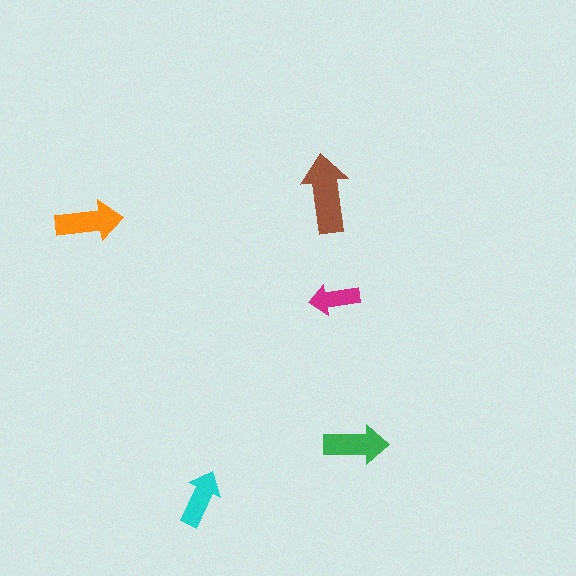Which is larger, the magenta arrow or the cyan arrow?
The cyan one.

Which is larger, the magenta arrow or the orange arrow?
The orange one.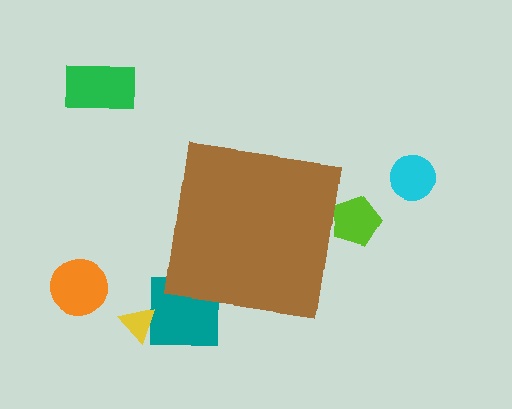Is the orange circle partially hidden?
No, the orange circle is fully visible.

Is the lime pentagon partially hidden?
Yes, the lime pentagon is partially hidden behind the brown square.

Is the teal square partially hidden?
Yes, the teal square is partially hidden behind the brown square.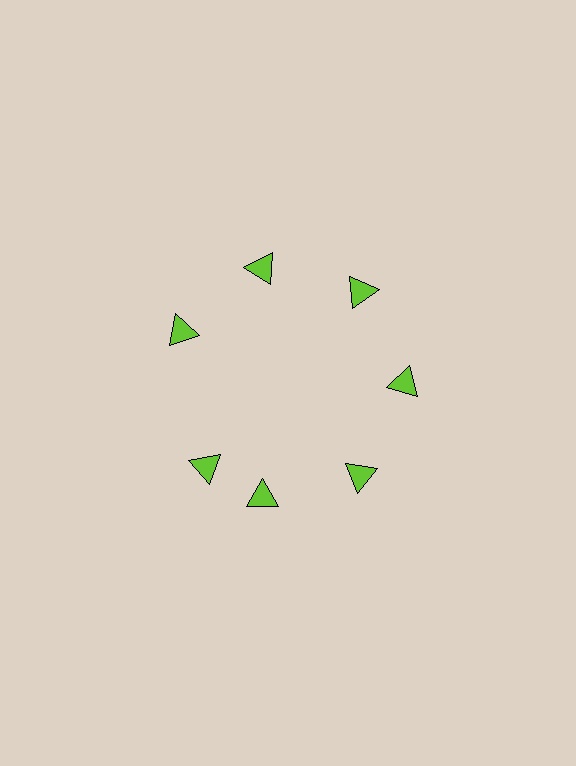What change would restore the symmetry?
The symmetry would be restored by rotating it back into even spacing with its neighbors so that all 7 triangles sit at equal angles and equal distance from the center.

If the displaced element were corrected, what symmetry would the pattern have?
It would have 7-fold rotational symmetry — the pattern would map onto itself every 51 degrees.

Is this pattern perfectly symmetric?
No. The 7 lime triangles are arranged in a ring, but one element near the 8 o'clock position is rotated out of alignment along the ring, breaking the 7-fold rotational symmetry.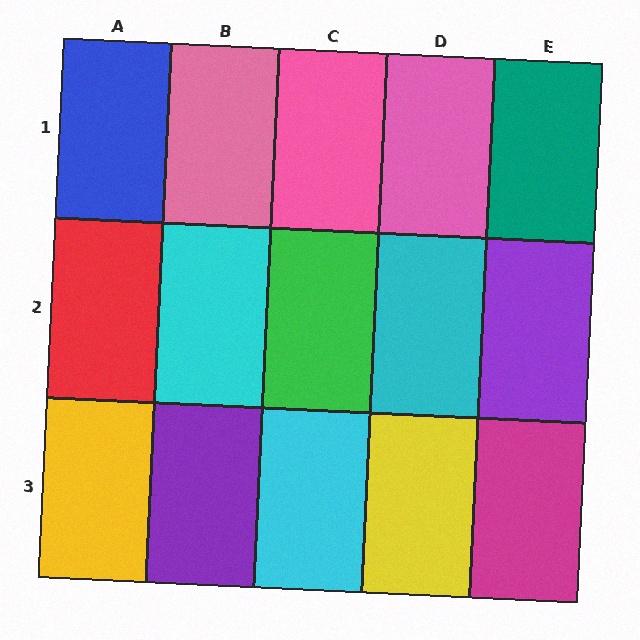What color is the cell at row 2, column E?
Purple.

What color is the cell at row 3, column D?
Yellow.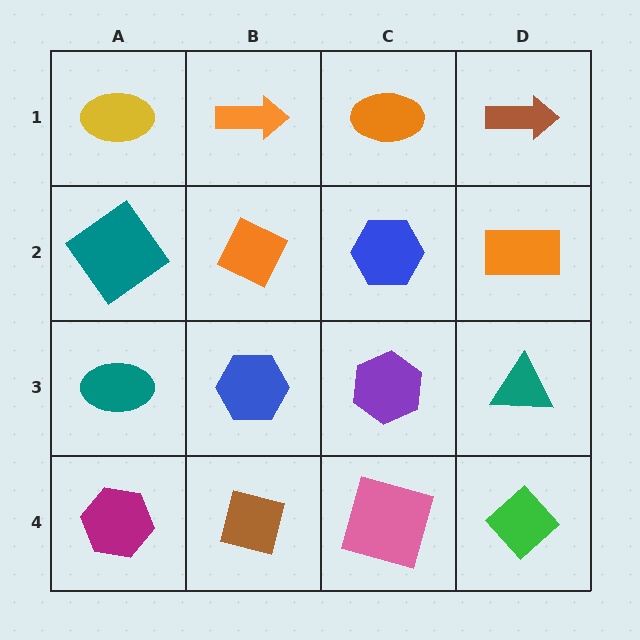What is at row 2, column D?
An orange rectangle.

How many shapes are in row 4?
4 shapes.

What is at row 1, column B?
An orange arrow.